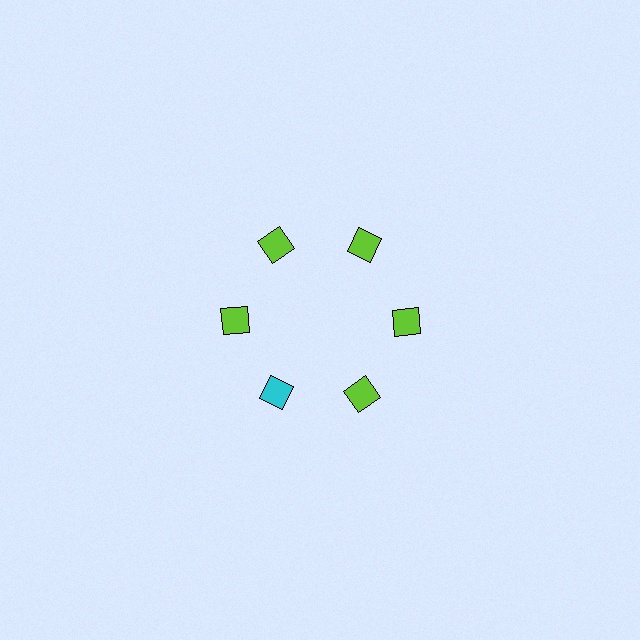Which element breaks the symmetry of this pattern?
The cyan diamond at roughly the 7 o'clock position breaks the symmetry. All other shapes are lime diamonds.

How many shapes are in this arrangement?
There are 6 shapes arranged in a ring pattern.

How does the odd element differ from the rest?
It has a different color: cyan instead of lime.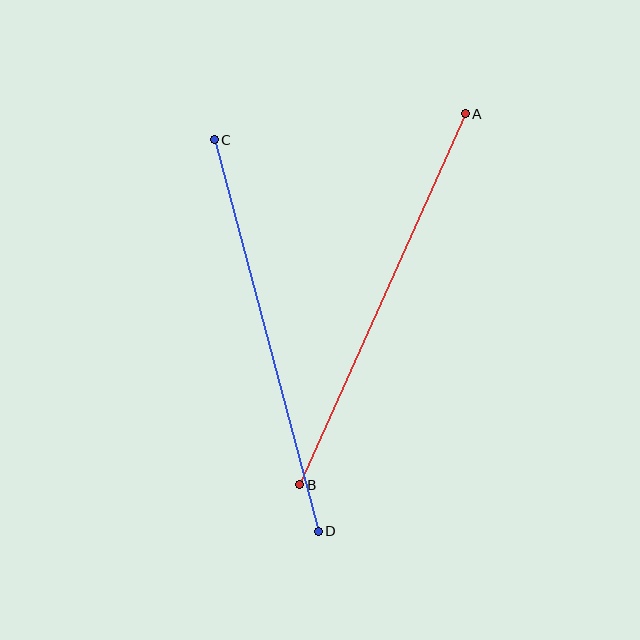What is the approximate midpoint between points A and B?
The midpoint is at approximately (382, 299) pixels.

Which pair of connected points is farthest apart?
Points A and B are farthest apart.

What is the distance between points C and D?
The distance is approximately 405 pixels.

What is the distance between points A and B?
The distance is approximately 406 pixels.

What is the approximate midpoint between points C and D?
The midpoint is at approximately (266, 335) pixels.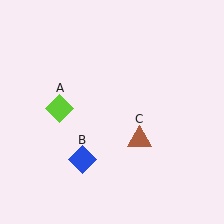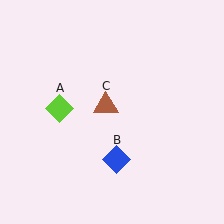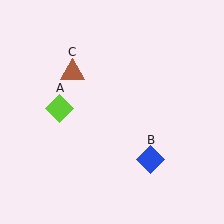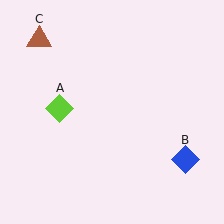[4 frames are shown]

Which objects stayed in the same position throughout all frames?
Lime diamond (object A) remained stationary.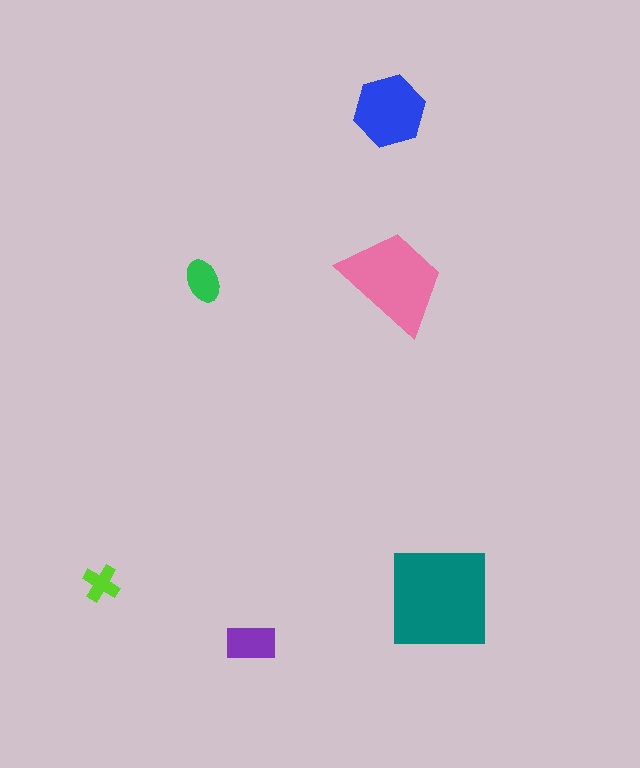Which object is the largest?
The teal square.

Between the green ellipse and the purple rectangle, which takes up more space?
The purple rectangle.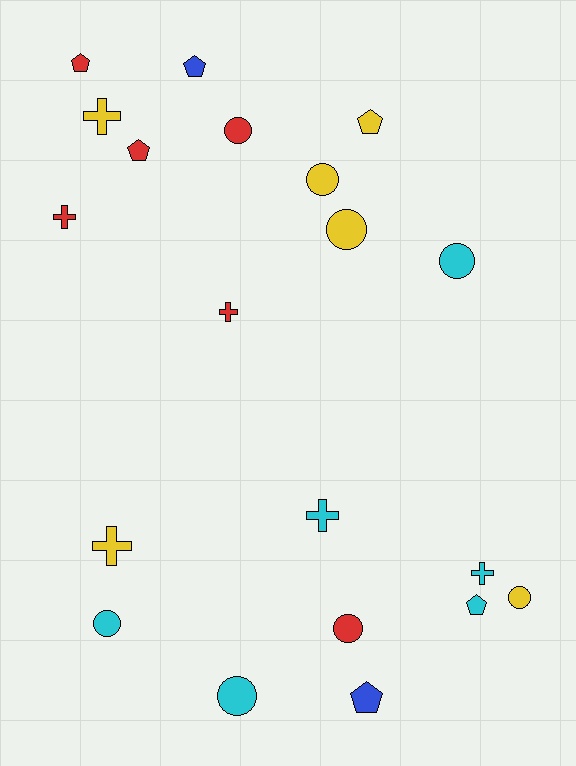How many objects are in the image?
There are 20 objects.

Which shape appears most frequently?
Circle, with 8 objects.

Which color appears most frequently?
Yellow, with 6 objects.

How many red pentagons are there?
There are 2 red pentagons.